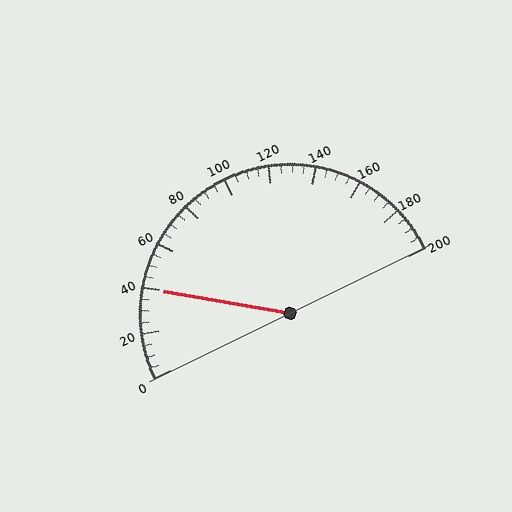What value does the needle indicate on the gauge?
The needle indicates approximately 40.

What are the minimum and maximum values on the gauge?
The gauge ranges from 0 to 200.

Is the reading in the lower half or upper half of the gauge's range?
The reading is in the lower half of the range (0 to 200).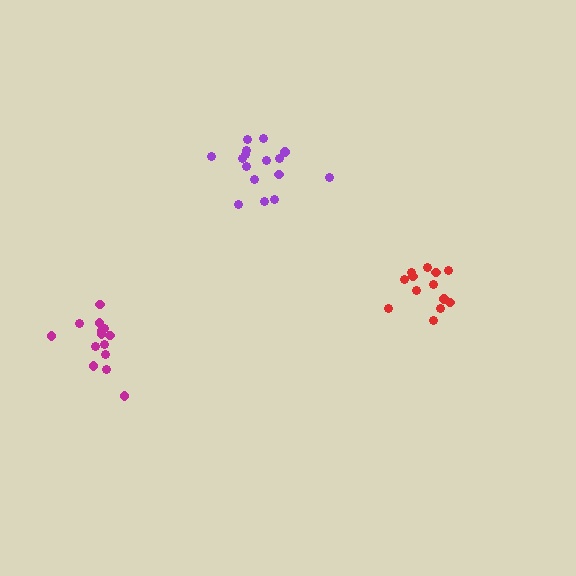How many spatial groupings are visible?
There are 3 spatial groupings.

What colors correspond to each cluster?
The clusters are colored: magenta, purple, red.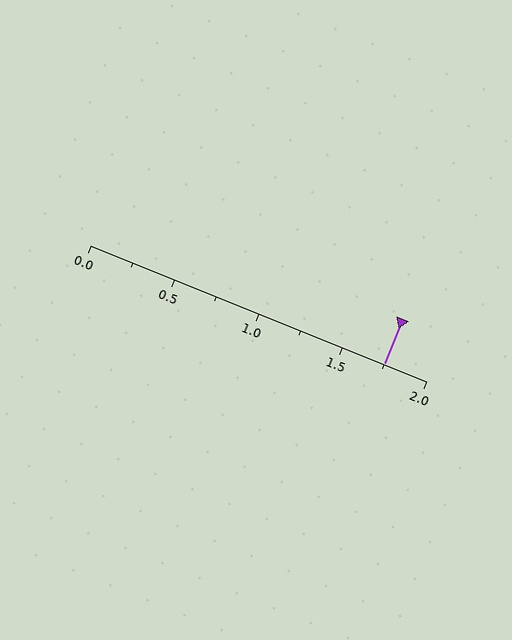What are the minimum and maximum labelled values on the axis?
The axis runs from 0.0 to 2.0.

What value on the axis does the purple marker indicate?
The marker indicates approximately 1.75.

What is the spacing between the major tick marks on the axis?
The major ticks are spaced 0.5 apart.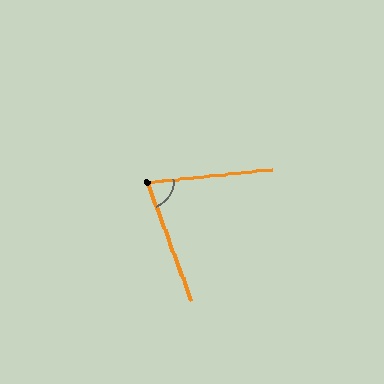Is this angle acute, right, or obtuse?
It is acute.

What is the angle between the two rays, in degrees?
Approximately 75 degrees.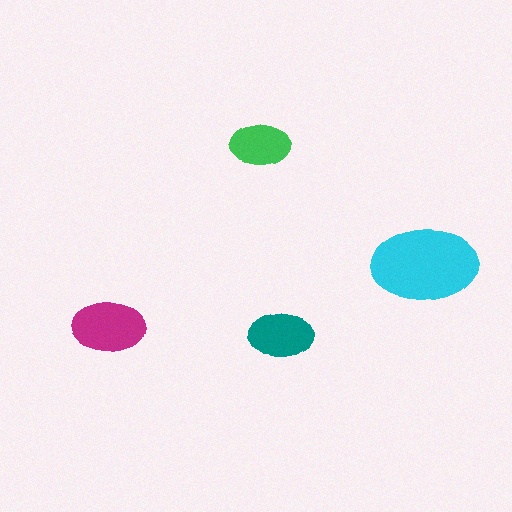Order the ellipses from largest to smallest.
the cyan one, the magenta one, the teal one, the green one.